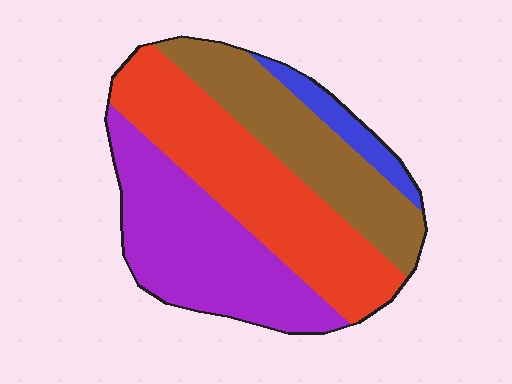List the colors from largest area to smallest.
From largest to smallest: red, purple, brown, blue.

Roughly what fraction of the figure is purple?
Purple takes up about one third (1/3) of the figure.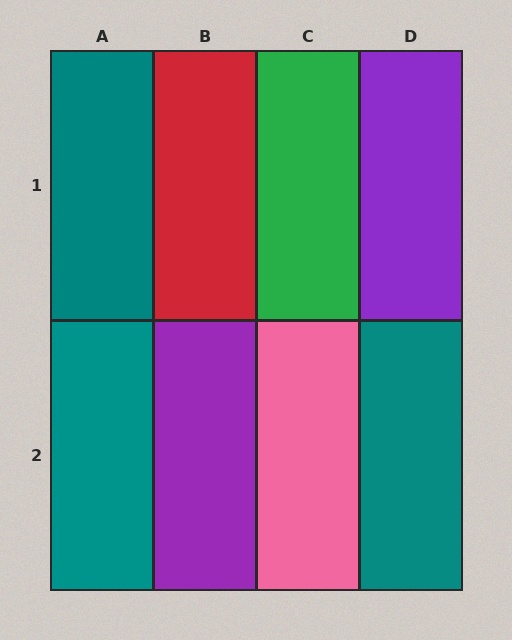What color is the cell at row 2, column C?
Pink.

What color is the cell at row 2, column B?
Purple.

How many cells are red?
1 cell is red.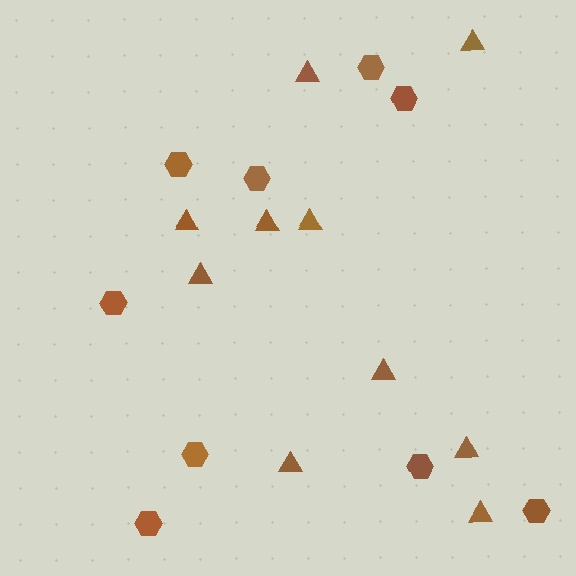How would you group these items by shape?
There are 2 groups: one group of triangles (10) and one group of hexagons (9).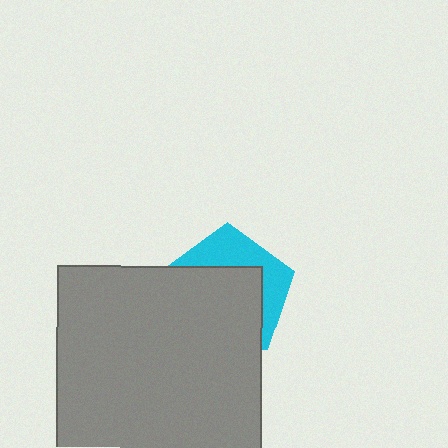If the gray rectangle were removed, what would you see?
You would see the complete cyan pentagon.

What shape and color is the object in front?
The object in front is a gray rectangle.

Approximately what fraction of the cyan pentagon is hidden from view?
Roughly 65% of the cyan pentagon is hidden behind the gray rectangle.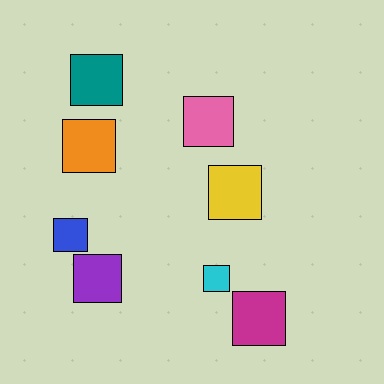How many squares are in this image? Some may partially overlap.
There are 8 squares.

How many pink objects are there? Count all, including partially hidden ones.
There is 1 pink object.